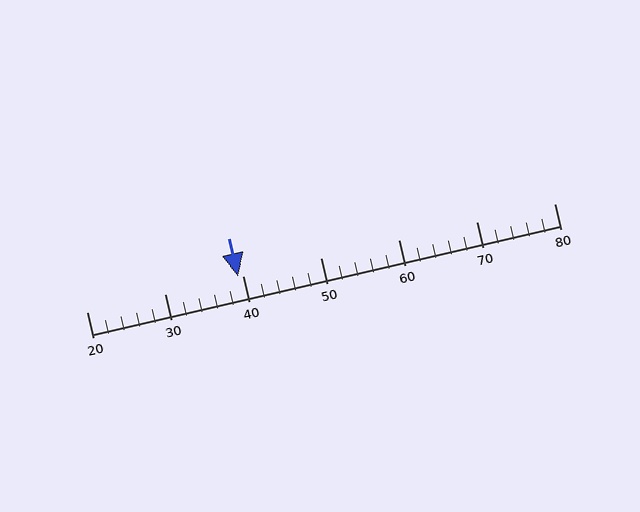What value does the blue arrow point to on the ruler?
The blue arrow points to approximately 39.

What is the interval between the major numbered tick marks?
The major tick marks are spaced 10 units apart.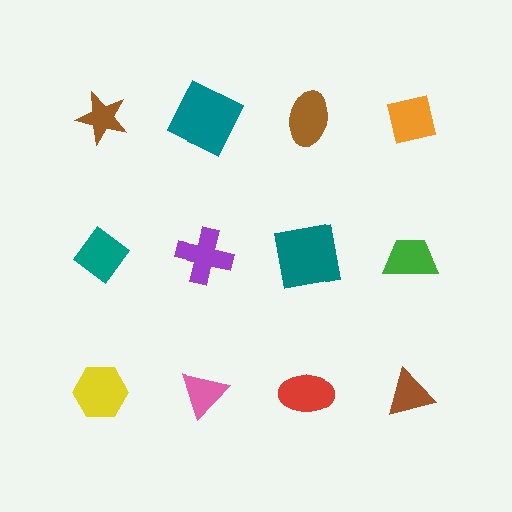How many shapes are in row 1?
4 shapes.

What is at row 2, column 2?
A purple cross.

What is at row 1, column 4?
An orange square.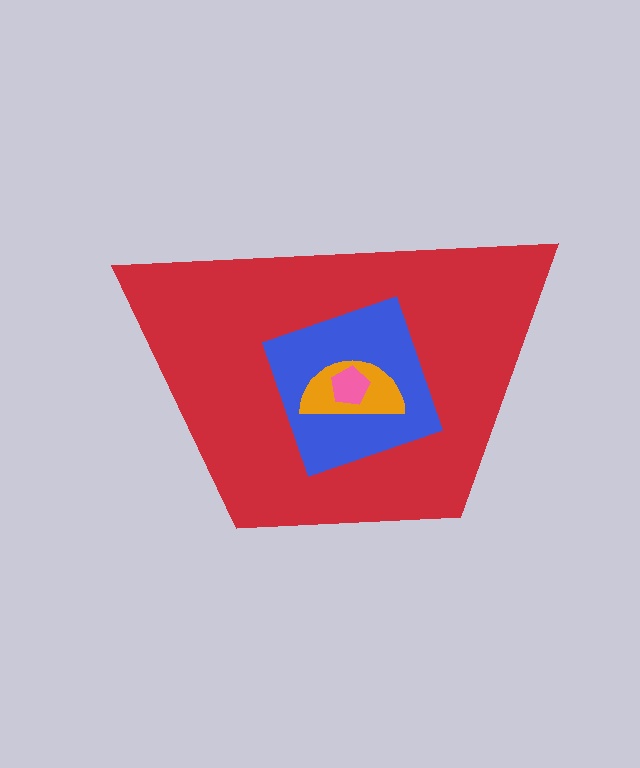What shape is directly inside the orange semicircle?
The pink pentagon.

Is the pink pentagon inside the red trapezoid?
Yes.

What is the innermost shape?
The pink pentagon.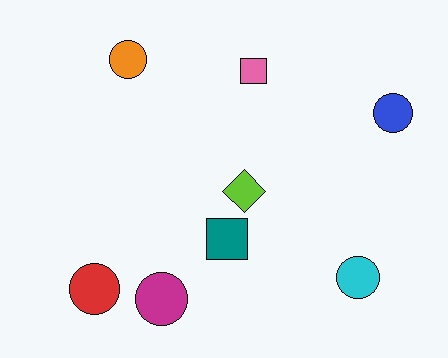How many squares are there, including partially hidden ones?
There are 2 squares.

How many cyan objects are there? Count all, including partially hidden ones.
There is 1 cyan object.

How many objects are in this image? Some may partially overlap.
There are 8 objects.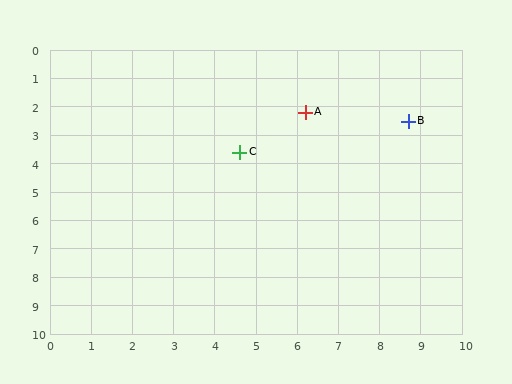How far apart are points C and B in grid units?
Points C and B are about 4.2 grid units apart.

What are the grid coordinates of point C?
Point C is at approximately (4.6, 3.6).